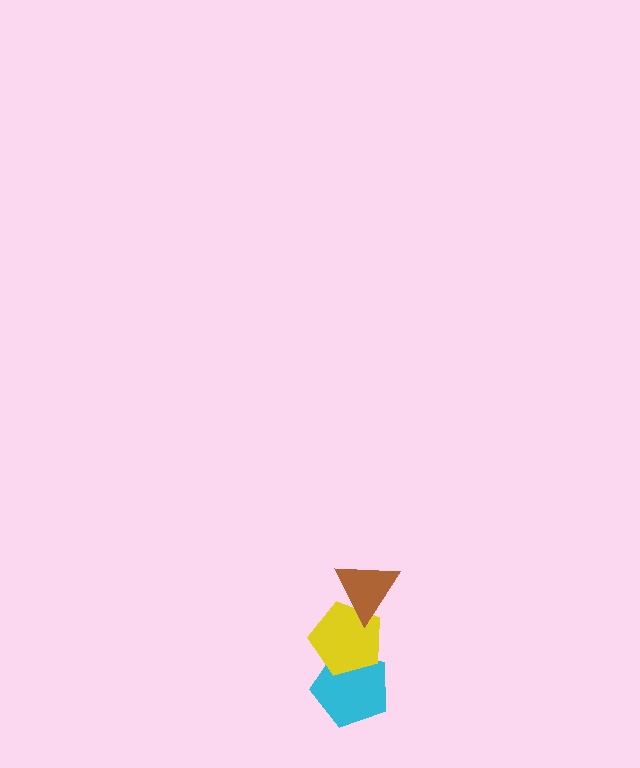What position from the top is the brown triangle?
The brown triangle is 1st from the top.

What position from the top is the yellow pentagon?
The yellow pentagon is 2nd from the top.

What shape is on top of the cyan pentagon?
The yellow pentagon is on top of the cyan pentagon.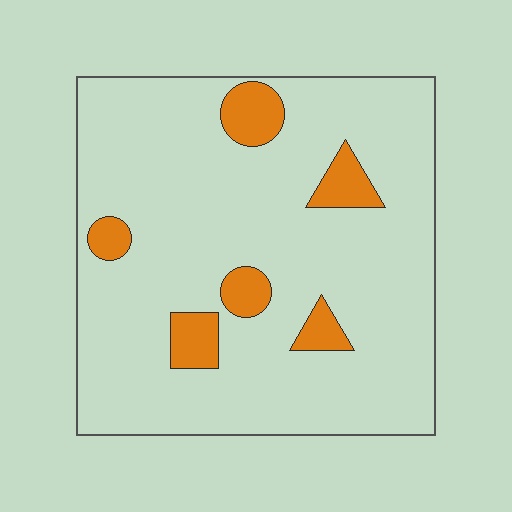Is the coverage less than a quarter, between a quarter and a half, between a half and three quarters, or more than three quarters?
Less than a quarter.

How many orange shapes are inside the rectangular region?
6.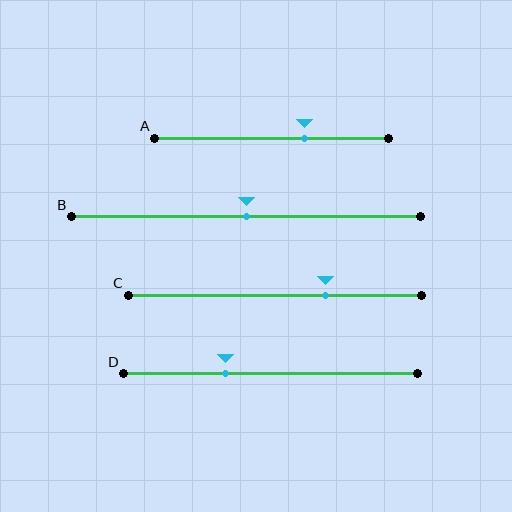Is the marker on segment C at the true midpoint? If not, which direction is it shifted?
No, the marker on segment C is shifted to the right by about 17% of the segment length.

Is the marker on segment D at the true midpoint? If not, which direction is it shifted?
No, the marker on segment D is shifted to the left by about 15% of the segment length.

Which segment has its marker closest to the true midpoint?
Segment B has its marker closest to the true midpoint.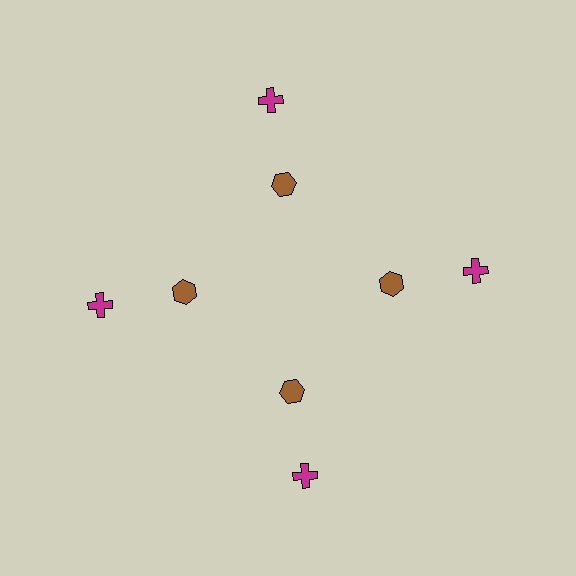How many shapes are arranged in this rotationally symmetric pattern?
There are 8 shapes, arranged in 4 groups of 2.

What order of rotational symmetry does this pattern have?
This pattern has 4-fold rotational symmetry.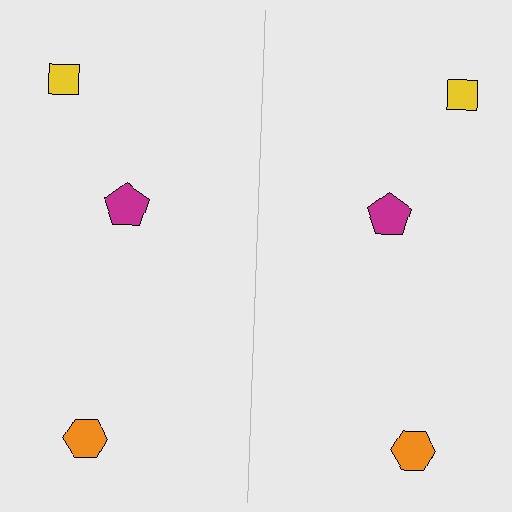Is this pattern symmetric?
Yes, this pattern has bilateral (reflection) symmetry.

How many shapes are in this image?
There are 6 shapes in this image.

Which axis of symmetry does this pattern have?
The pattern has a vertical axis of symmetry running through the center of the image.